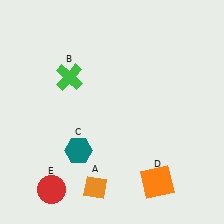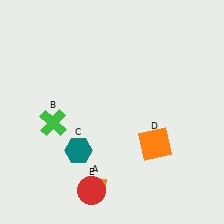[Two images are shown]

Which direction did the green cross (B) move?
The green cross (B) moved down.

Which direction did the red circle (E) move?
The red circle (E) moved right.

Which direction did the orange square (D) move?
The orange square (D) moved up.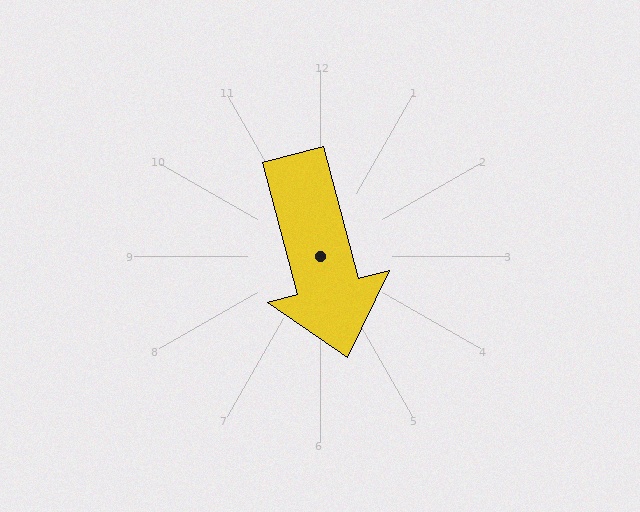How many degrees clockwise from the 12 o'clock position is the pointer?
Approximately 165 degrees.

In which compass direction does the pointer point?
South.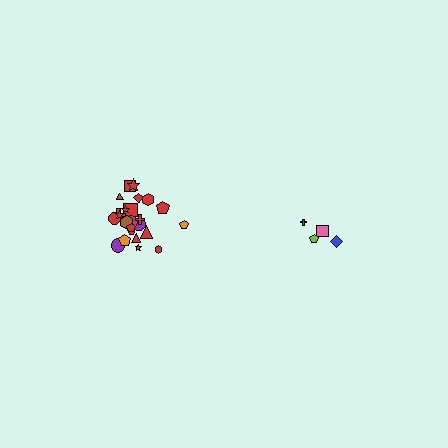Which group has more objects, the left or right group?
The left group.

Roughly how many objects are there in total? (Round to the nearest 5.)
Roughly 30 objects in total.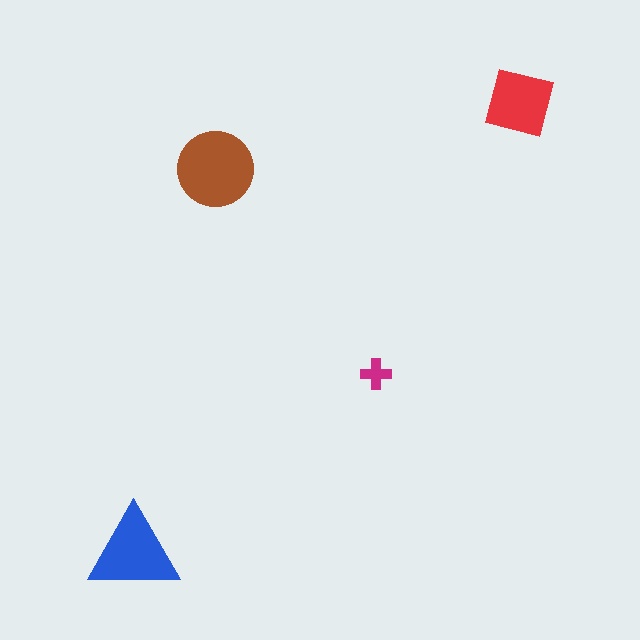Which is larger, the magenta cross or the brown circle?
The brown circle.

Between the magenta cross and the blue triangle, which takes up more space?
The blue triangle.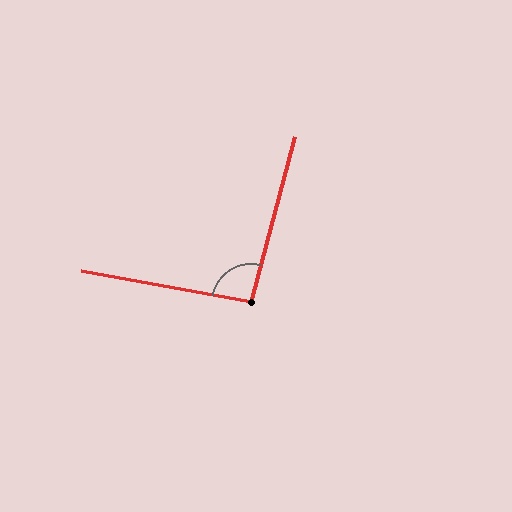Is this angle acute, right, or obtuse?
It is approximately a right angle.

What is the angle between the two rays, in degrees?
Approximately 94 degrees.